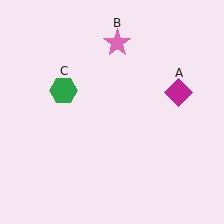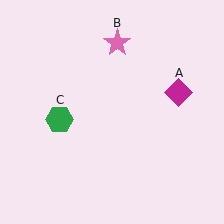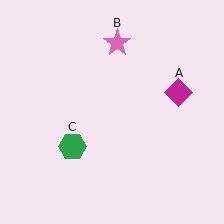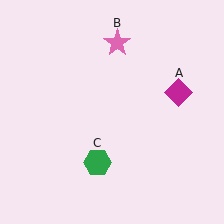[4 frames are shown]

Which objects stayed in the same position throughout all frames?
Magenta diamond (object A) and pink star (object B) remained stationary.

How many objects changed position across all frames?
1 object changed position: green hexagon (object C).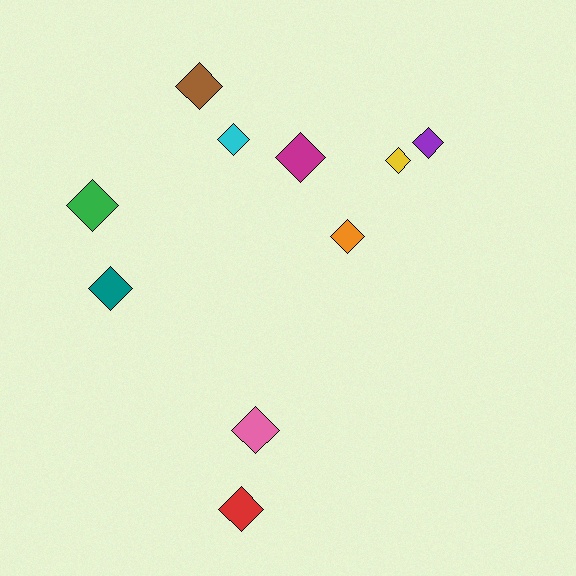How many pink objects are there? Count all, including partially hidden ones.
There is 1 pink object.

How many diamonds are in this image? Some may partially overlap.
There are 10 diamonds.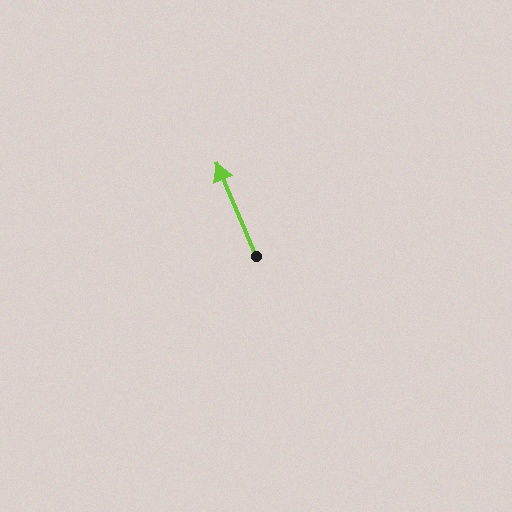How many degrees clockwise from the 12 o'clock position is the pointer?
Approximately 337 degrees.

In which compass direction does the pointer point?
Northwest.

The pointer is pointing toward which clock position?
Roughly 11 o'clock.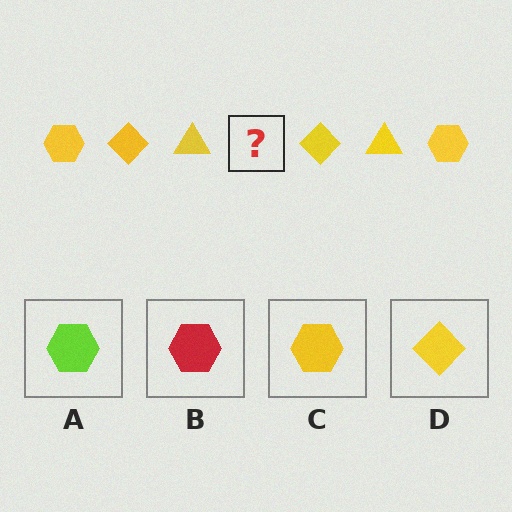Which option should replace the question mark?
Option C.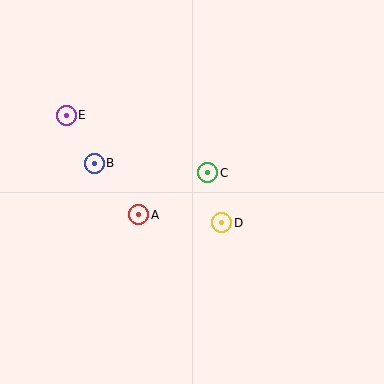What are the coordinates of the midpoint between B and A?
The midpoint between B and A is at (116, 189).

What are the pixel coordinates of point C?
Point C is at (208, 173).